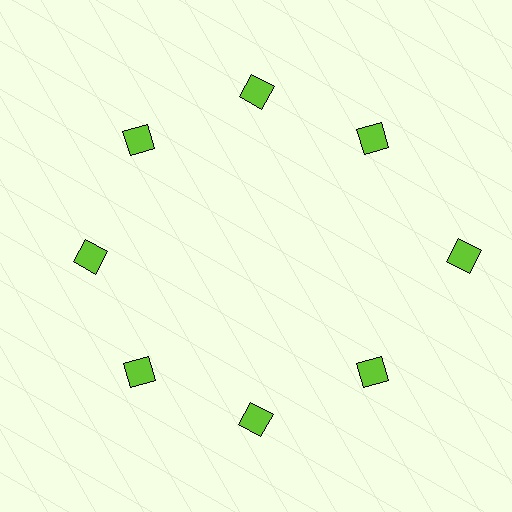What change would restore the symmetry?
The symmetry would be restored by moving it inward, back onto the ring so that all 8 diamonds sit at equal angles and equal distance from the center.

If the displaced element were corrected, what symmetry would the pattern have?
It would have 8-fold rotational symmetry — the pattern would map onto itself every 45 degrees.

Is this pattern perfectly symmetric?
No. The 8 lime diamonds are arranged in a ring, but one element near the 3 o'clock position is pushed outward from the center, breaking the 8-fold rotational symmetry.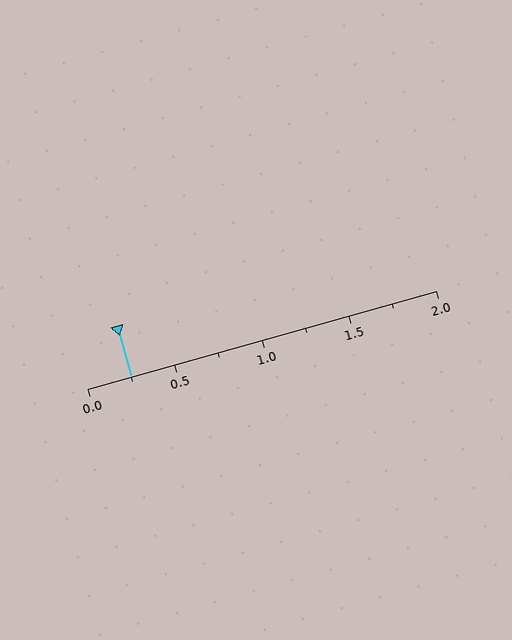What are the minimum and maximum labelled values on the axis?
The axis runs from 0.0 to 2.0.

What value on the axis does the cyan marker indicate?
The marker indicates approximately 0.25.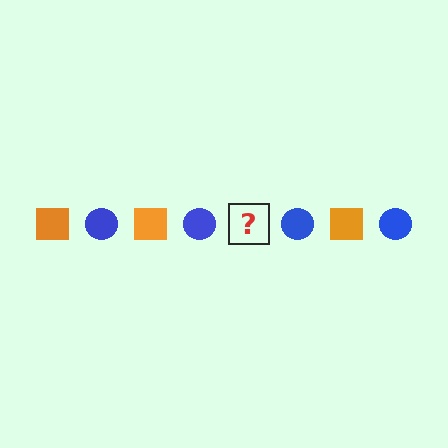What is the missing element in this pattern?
The missing element is an orange square.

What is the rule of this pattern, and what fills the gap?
The rule is that the pattern alternates between orange square and blue circle. The gap should be filled with an orange square.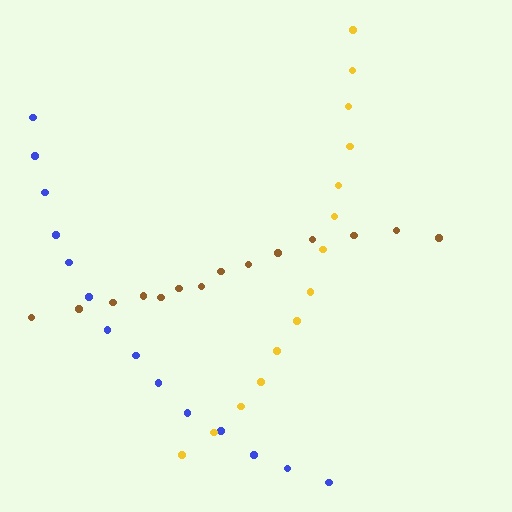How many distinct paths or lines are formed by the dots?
There are 3 distinct paths.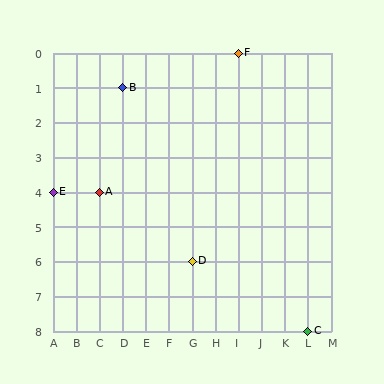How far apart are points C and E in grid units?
Points C and E are 11 columns and 4 rows apart (about 11.7 grid units diagonally).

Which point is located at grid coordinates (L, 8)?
Point C is at (L, 8).